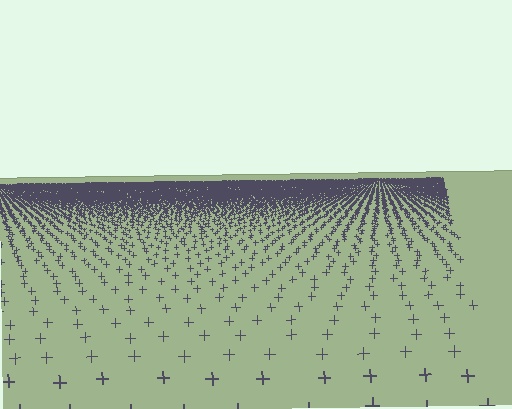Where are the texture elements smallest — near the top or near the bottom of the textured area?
Near the top.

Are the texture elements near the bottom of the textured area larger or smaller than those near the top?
Larger. Near the bottom, elements are closer to the viewer and appear at a bigger on-screen size.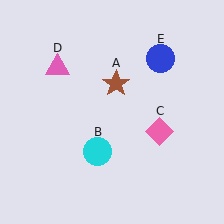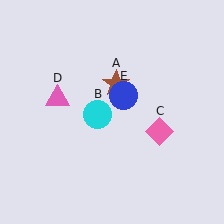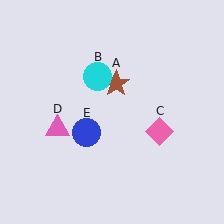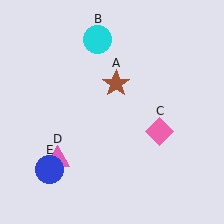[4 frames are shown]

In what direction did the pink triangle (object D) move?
The pink triangle (object D) moved down.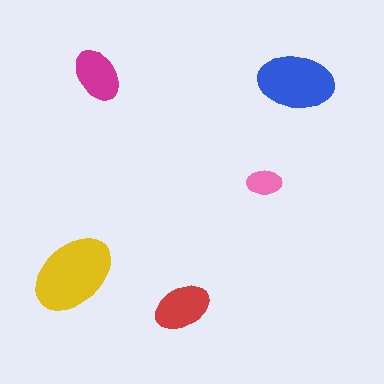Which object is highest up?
The magenta ellipse is topmost.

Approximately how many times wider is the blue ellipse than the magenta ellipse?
About 1.5 times wider.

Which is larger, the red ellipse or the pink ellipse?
The red one.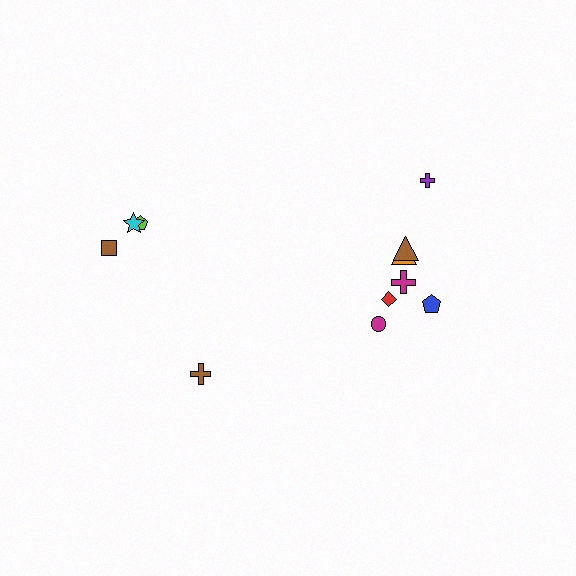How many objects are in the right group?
There are 7 objects.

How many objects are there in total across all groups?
There are 11 objects.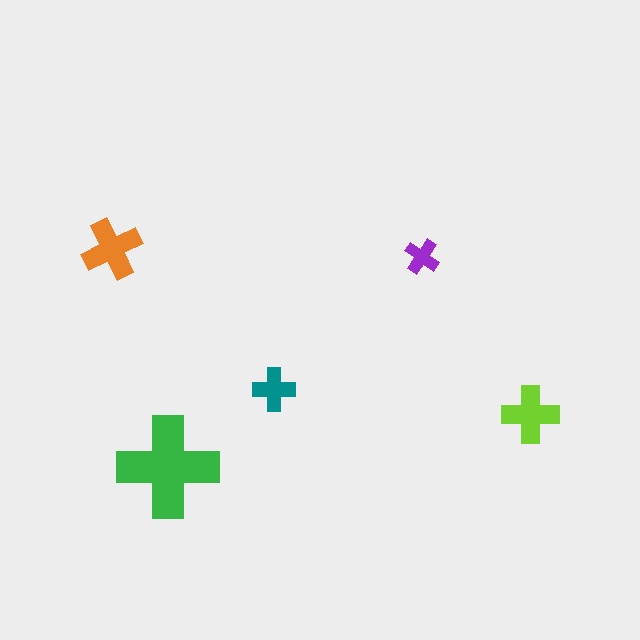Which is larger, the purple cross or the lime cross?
The lime one.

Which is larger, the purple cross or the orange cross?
The orange one.